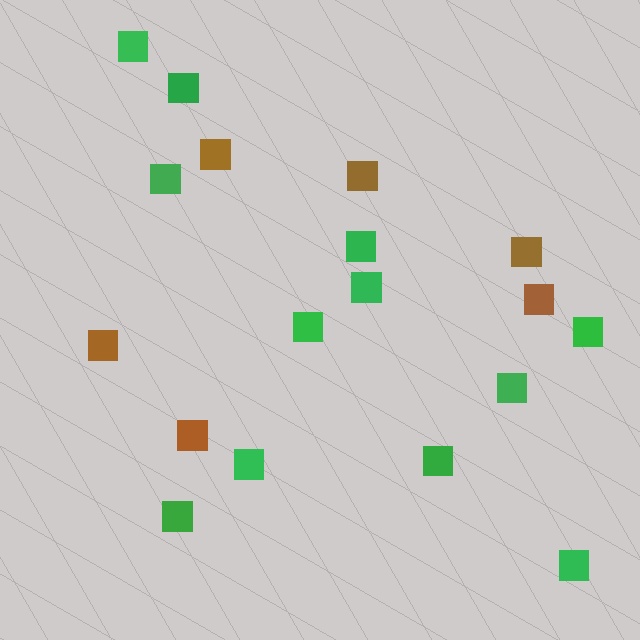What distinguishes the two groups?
There are 2 groups: one group of brown squares (6) and one group of green squares (12).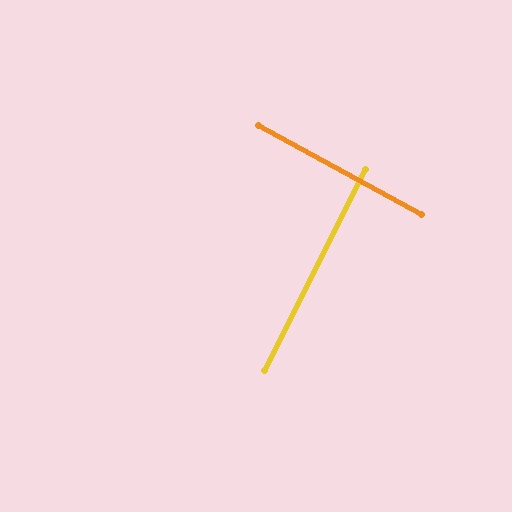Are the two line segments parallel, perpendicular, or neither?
Perpendicular — they meet at approximately 88°.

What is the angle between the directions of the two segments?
Approximately 88 degrees.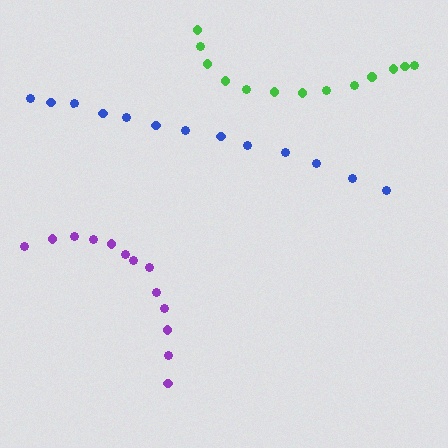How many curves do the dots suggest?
There are 3 distinct paths.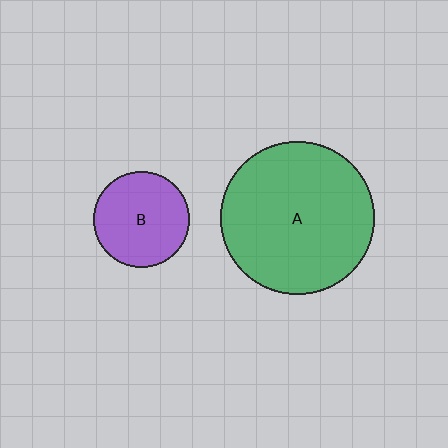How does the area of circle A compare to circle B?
Approximately 2.6 times.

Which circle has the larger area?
Circle A (green).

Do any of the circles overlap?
No, none of the circles overlap.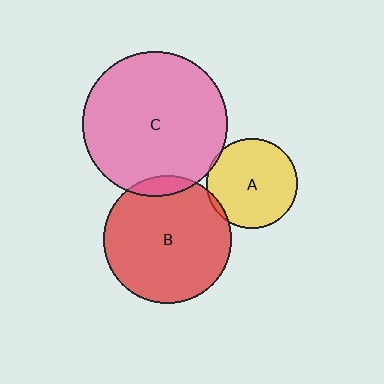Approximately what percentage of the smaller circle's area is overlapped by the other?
Approximately 10%.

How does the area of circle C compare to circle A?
Approximately 2.6 times.